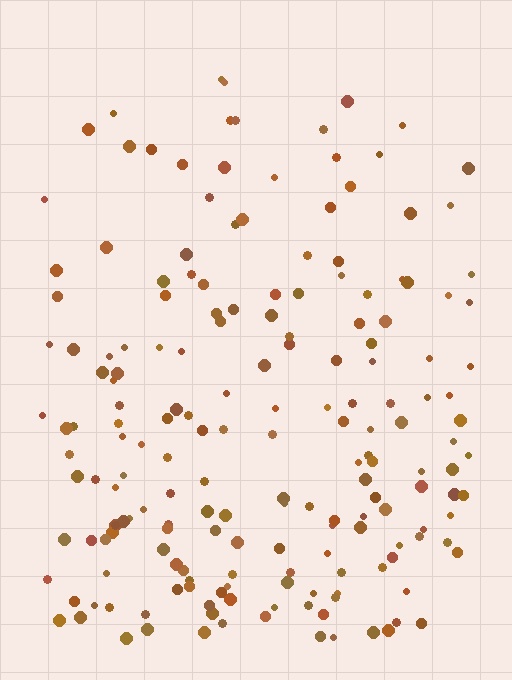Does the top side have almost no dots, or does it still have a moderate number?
Still a moderate number, just noticeably fewer than the bottom.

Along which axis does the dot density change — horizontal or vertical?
Vertical.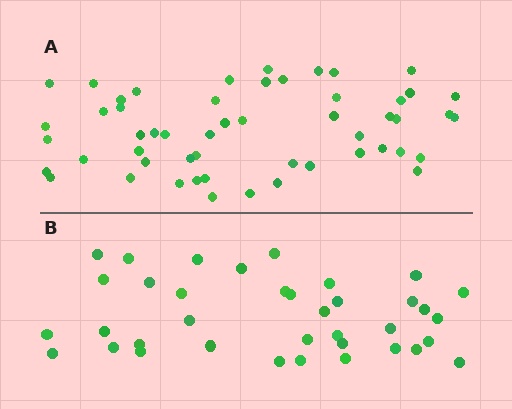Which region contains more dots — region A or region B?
Region A (the top region) has more dots.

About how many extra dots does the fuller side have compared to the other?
Region A has approximately 15 more dots than region B.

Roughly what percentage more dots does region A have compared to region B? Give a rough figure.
About 45% more.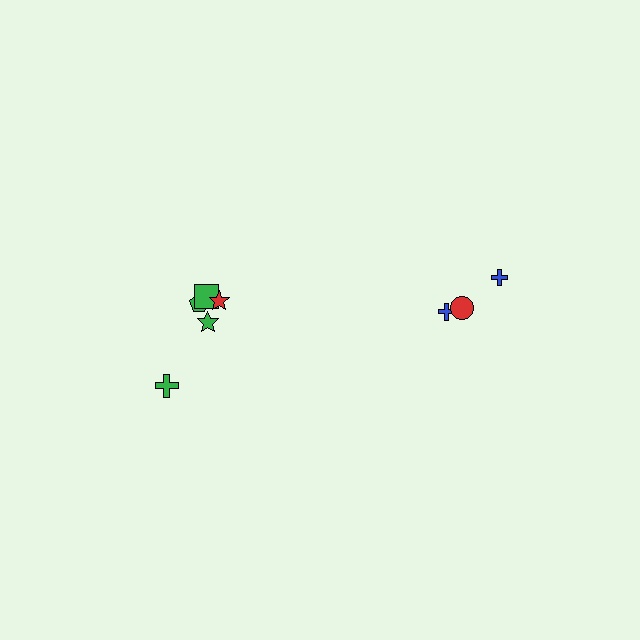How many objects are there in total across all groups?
There are 8 objects.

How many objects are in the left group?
There are 5 objects.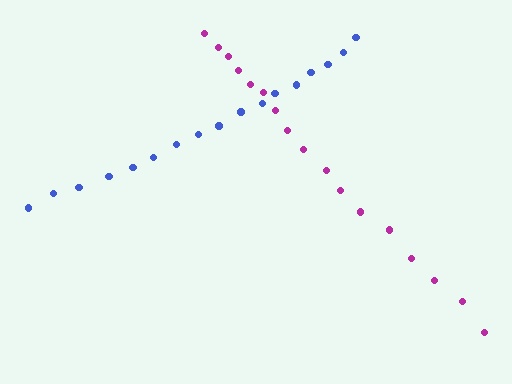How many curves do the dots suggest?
There are 2 distinct paths.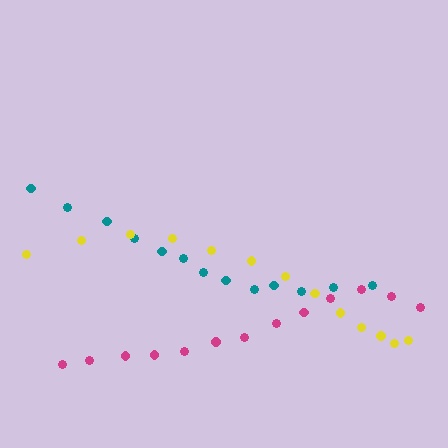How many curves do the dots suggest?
There are 3 distinct paths.